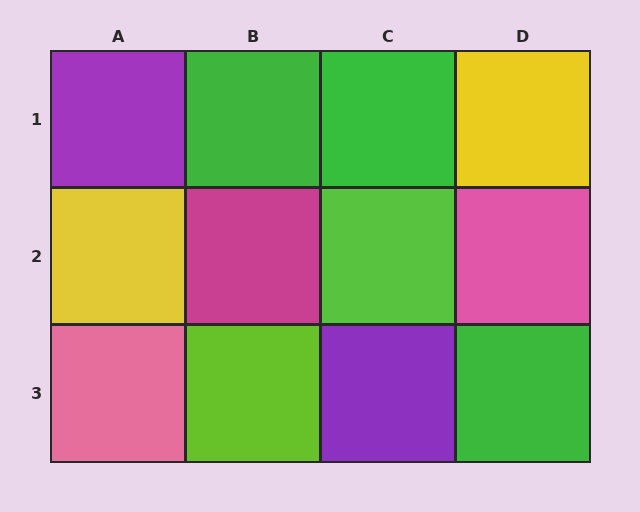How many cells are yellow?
2 cells are yellow.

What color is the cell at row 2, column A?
Yellow.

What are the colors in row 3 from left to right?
Pink, lime, purple, green.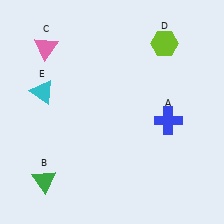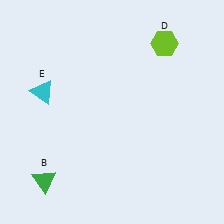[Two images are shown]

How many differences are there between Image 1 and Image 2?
There are 2 differences between the two images.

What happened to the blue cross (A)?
The blue cross (A) was removed in Image 2. It was in the bottom-right area of Image 1.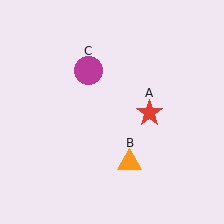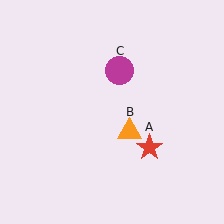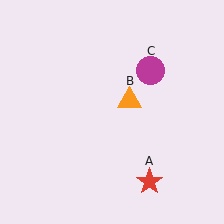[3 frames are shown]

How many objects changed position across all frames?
3 objects changed position: red star (object A), orange triangle (object B), magenta circle (object C).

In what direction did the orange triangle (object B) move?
The orange triangle (object B) moved up.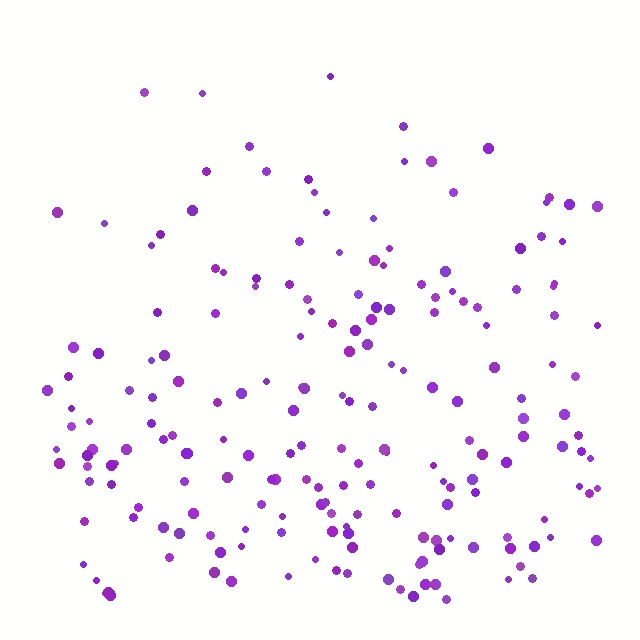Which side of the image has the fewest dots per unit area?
The top.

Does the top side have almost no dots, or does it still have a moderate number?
Still a moderate number, just noticeably fewer than the bottom.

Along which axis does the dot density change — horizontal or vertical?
Vertical.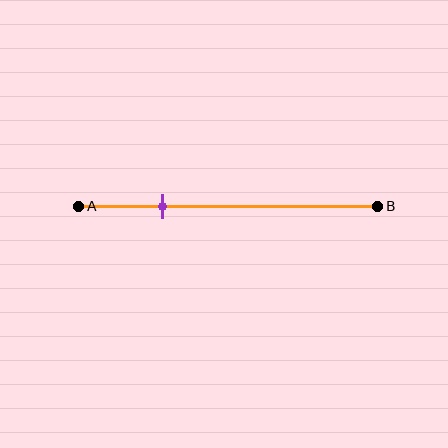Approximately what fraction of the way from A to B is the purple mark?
The purple mark is approximately 30% of the way from A to B.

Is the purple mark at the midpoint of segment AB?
No, the mark is at about 30% from A, not at the 50% midpoint.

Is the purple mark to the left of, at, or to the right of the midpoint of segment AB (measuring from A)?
The purple mark is to the left of the midpoint of segment AB.